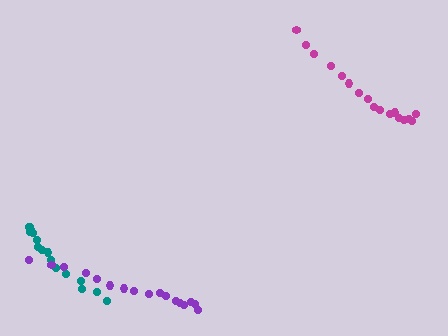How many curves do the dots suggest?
There are 3 distinct paths.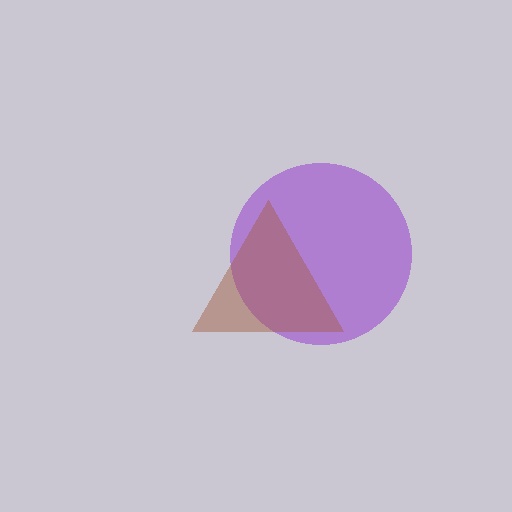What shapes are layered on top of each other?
The layered shapes are: a purple circle, a brown triangle.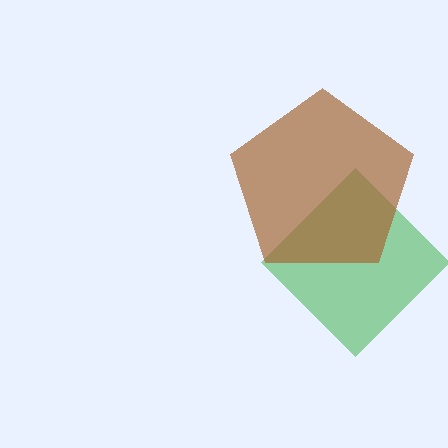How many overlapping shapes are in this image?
There are 2 overlapping shapes in the image.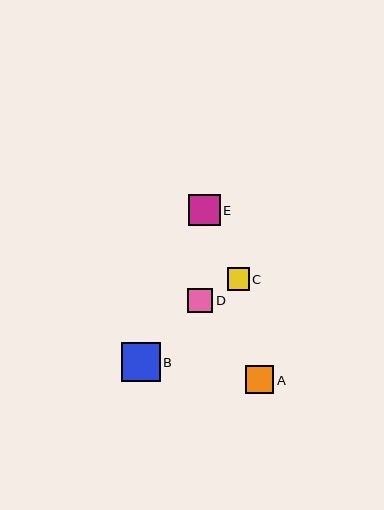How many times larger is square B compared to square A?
Square B is approximately 1.4 times the size of square A.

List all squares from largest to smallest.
From largest to smallest: B, E, A, D, C.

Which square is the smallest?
Square C is the smallest with a size of approximately 22 pixels.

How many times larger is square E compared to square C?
Square E is approximately 1.4 times the size of square C.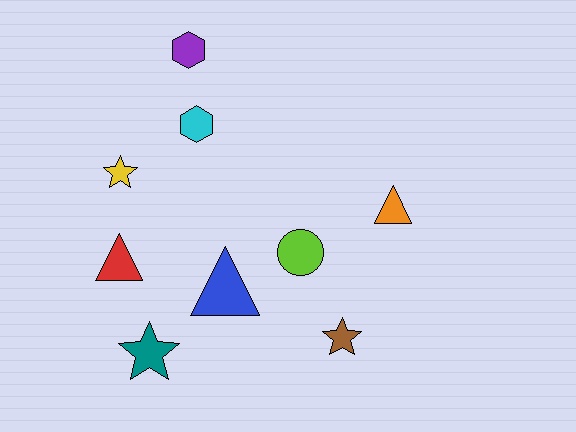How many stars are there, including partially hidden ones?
There are 3 stars.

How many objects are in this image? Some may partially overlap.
There are 9 objects.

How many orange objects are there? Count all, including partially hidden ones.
There is 1 orange object.